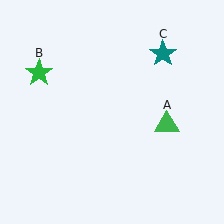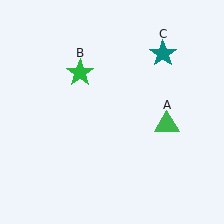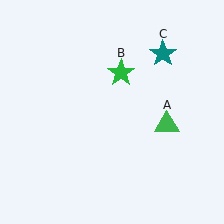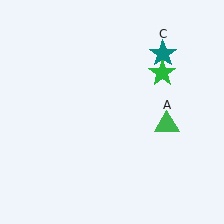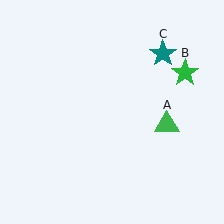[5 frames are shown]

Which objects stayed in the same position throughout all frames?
Green triangle (object A) and teal star (object C) remained stationary.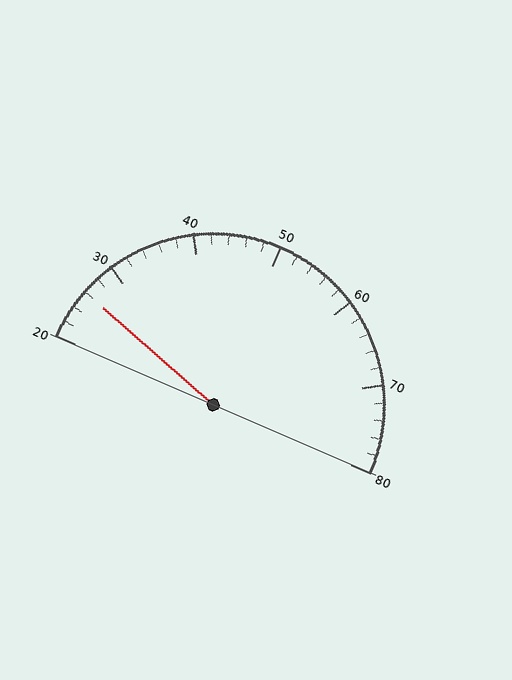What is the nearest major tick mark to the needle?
The nearest major tick mark is 30.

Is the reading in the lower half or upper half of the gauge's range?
The reading is in the lower half of the range (20 to 80).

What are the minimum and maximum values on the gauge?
The gauge ranges from 20 to 80.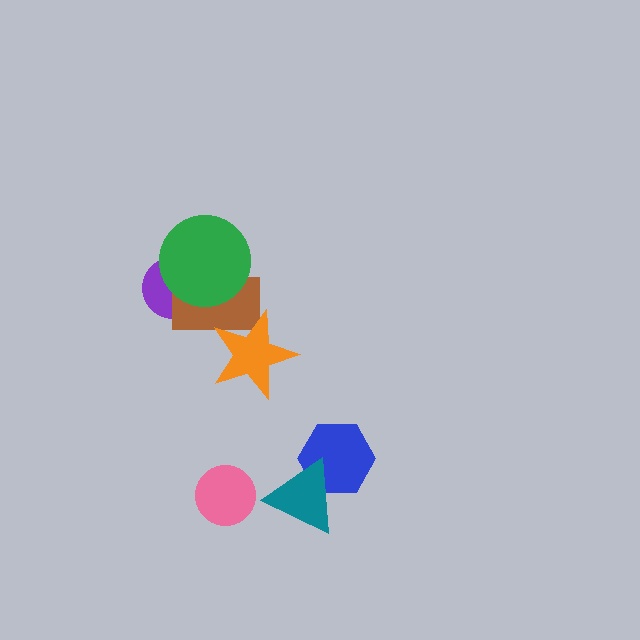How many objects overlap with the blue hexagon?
1 object overlaps with the blue hexagon.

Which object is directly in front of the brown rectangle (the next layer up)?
The green circle is directly in front of the brown rectangle.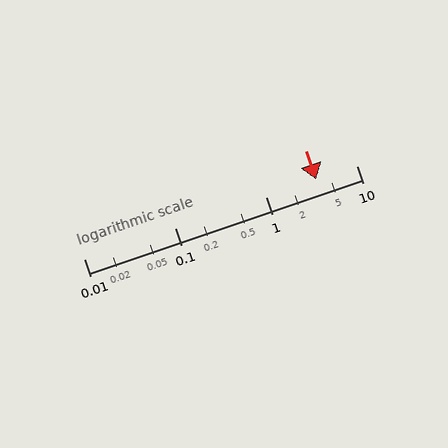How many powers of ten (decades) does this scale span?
The scale spans 3 decades, from 0.01 to 10.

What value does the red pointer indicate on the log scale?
The pointer indicates approximately 3.6.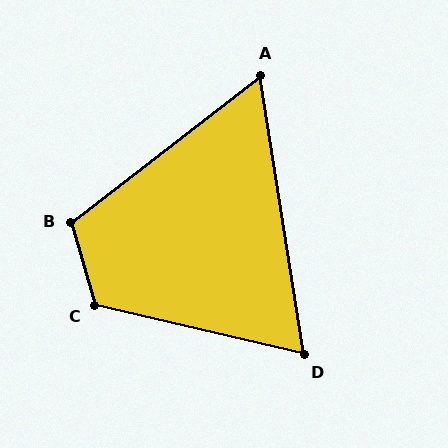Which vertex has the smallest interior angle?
A, at approximately 61 degrees.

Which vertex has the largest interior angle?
C, at approximately 119 degrees.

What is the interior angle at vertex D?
Approximately 68 degrees (acute).